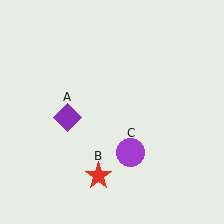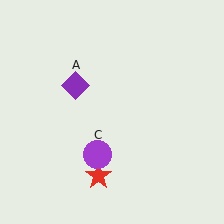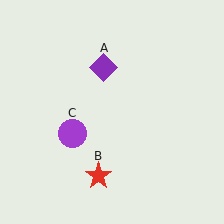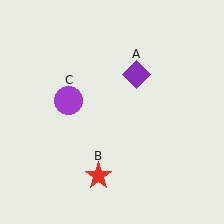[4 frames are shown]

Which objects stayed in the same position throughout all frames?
Red star (object B) remained stationary.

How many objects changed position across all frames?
2 objects changed position: purple diamond (object A), purple circle (object C).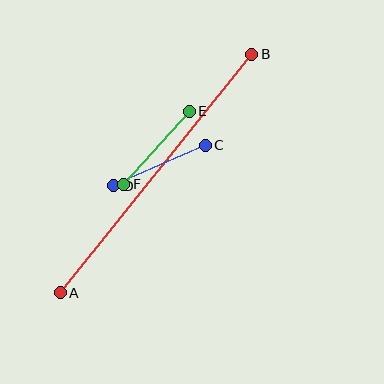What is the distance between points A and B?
The distance is approximately 305 pixels.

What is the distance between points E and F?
The distance is approximately 98 pixels.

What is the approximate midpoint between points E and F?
The midpoint is at approximately (156, 148) pixels.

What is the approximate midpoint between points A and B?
The midpoint is at approximately (156, 174) pixels.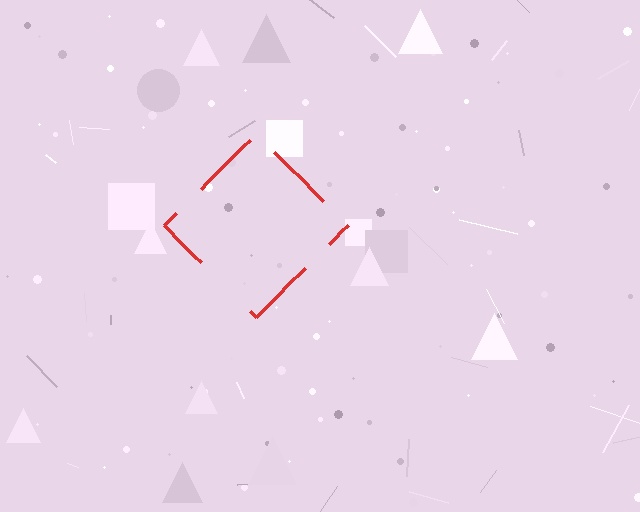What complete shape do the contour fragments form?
The contour fragments form a diamond.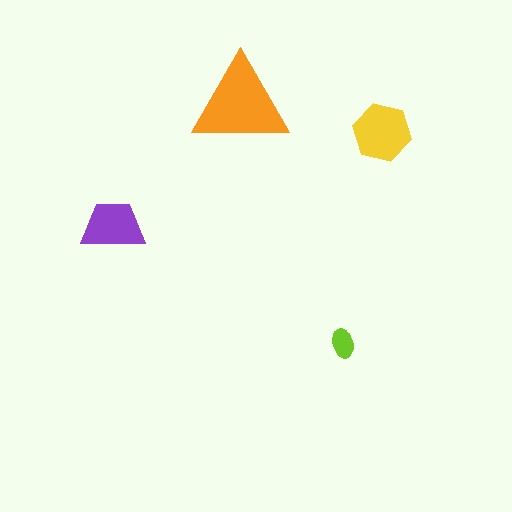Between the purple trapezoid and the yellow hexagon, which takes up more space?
The yellow hexagon.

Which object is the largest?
The orange triangle.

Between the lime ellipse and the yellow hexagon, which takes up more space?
The yellow hexagon.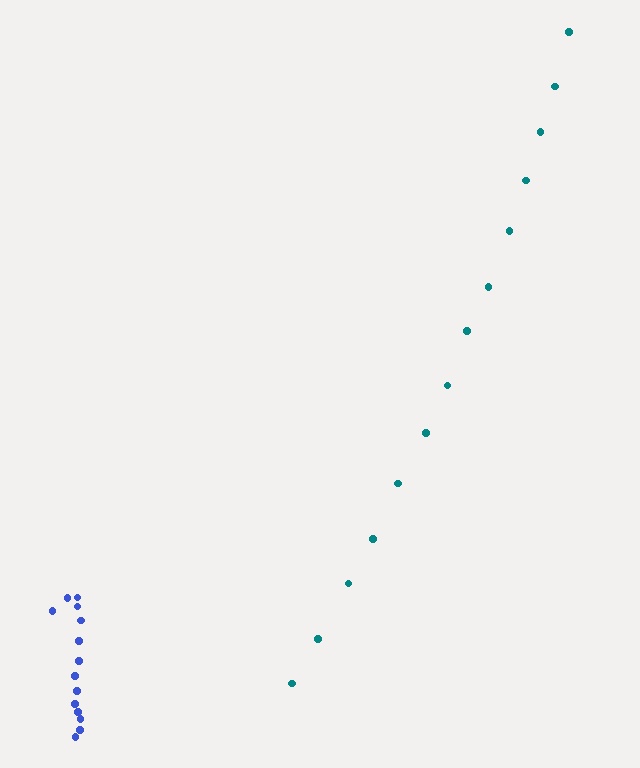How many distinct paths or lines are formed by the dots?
There are 2 distinct paths.